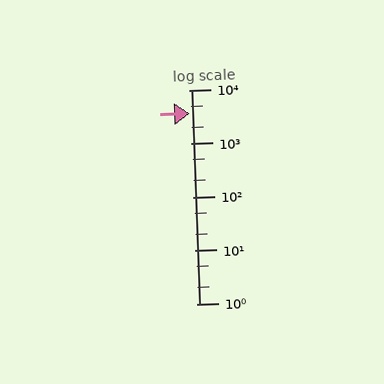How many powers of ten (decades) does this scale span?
The scale spans 4 decades, from 1 to 10000.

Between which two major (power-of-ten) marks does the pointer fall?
The pointer is between 1000 and 10000.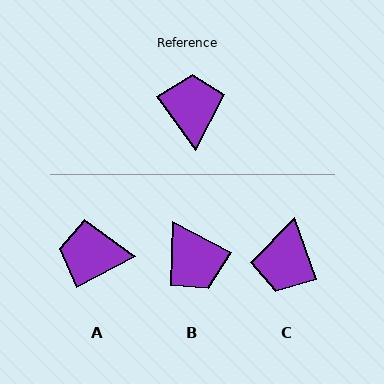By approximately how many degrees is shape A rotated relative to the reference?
Approximately 81 degrees counter-clockwise.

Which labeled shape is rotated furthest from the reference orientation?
C, about 163 degrees away.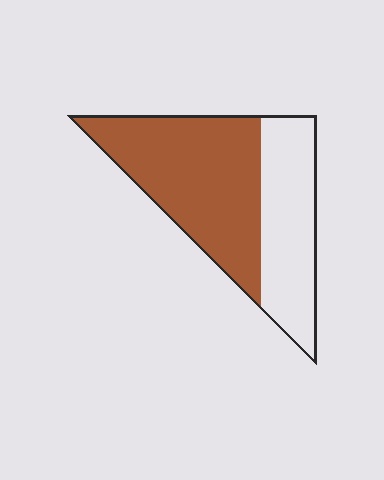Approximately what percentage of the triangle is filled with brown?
Approximately 60%.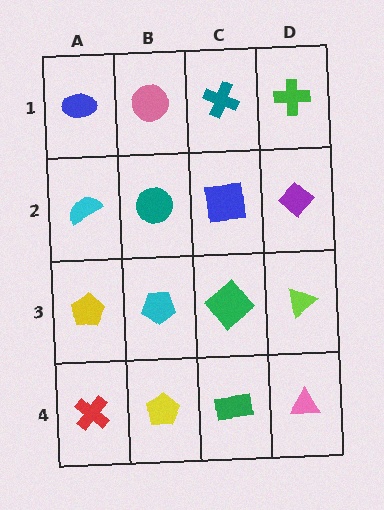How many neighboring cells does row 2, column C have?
4.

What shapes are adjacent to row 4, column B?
A cyan pentagon (row 3, column B), a red cross (row 4, column A), a green rectangle (row 4, column C).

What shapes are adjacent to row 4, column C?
A green diamond (row 3, column C), a yellow pentagon (row 4, column B), a pink triangle (row 4, column D).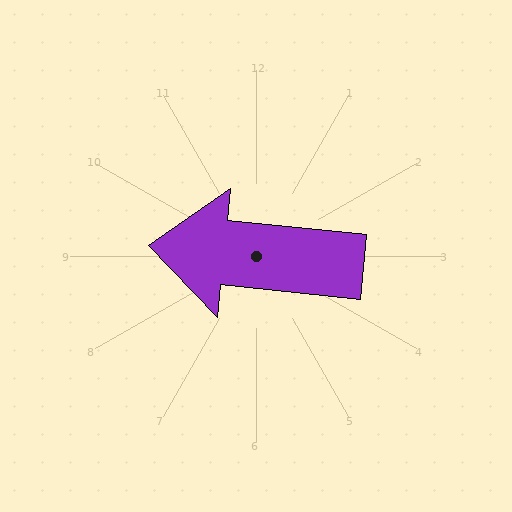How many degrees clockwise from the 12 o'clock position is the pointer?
Approximately 276 degrees.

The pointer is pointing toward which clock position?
Roughly 9 o'clock.